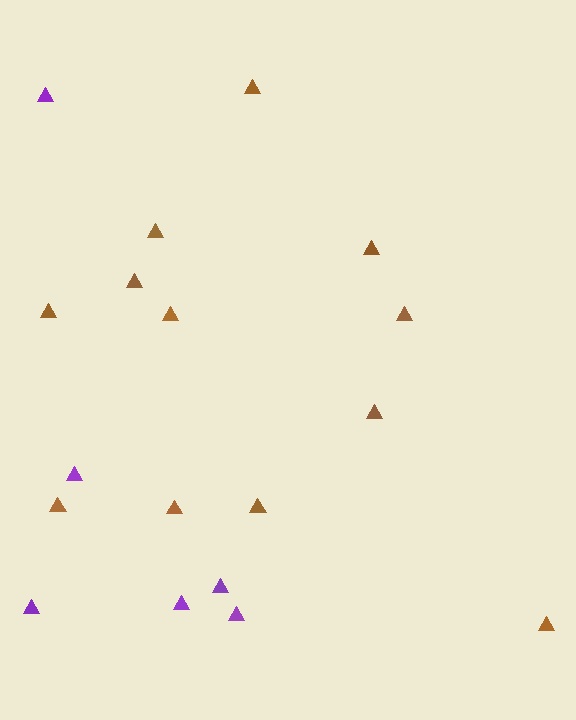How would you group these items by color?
There are 2 groups: one group of purple triangles (6) and one group of brown triangles (12).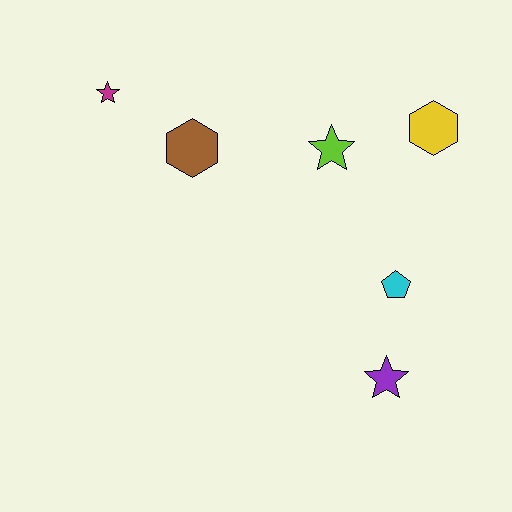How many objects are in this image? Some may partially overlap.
There are 6 objects.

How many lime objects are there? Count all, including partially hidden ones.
There is 1 lime object.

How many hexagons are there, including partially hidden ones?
There are 2 hexagons.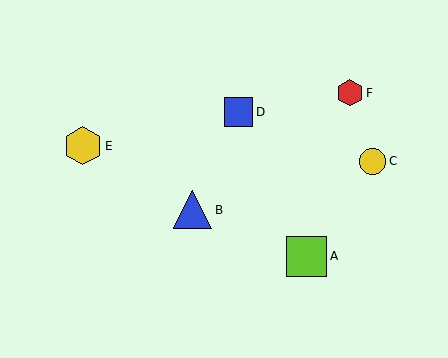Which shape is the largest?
The lime square (labeled A) is the largest.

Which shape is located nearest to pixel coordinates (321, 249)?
The lime square (labeled A) at (307, 256) is nearest to that location.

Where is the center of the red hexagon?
The center of the red hexagon is at (350, 93).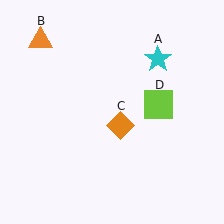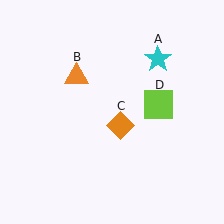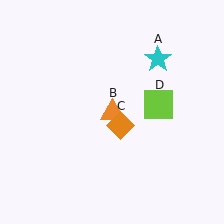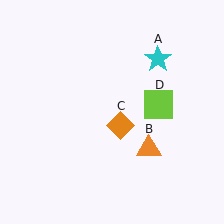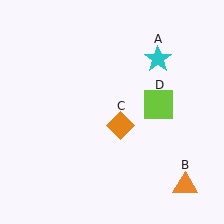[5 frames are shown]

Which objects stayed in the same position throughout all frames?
Cyan star (object A) and orange diamond (object C) and lime square (object D) remained stationary.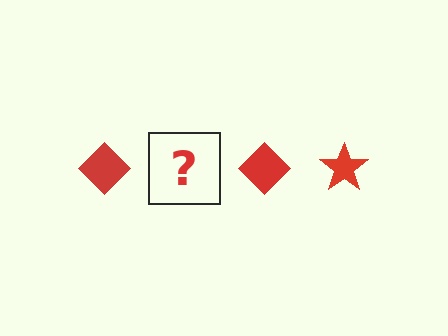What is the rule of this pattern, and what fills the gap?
The rule is that the pattern cycles through diamond, star shapes in red. The gap should be filled with a red star.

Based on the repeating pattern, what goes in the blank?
The blank should be a red star.